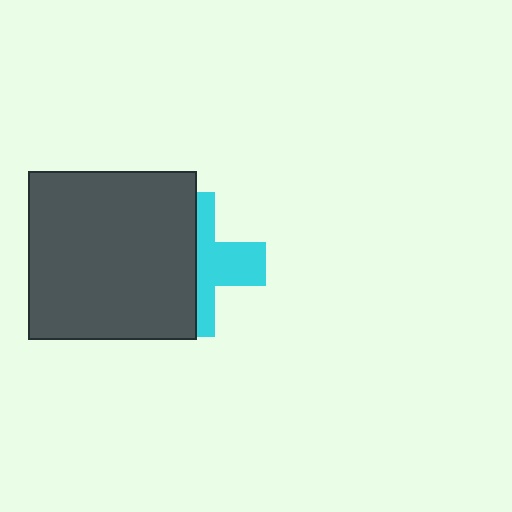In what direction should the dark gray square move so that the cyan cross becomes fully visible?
The dark gray square should move left. That is the shortest direction to clear the overlap and leave the cyan cross fully visible.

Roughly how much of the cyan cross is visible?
A small part of it is visible (roughly 45%).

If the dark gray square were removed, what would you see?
You would see the complete cyan cross.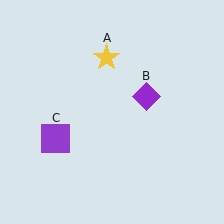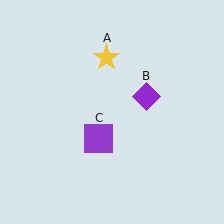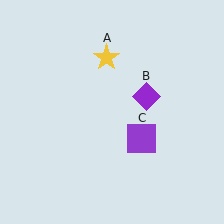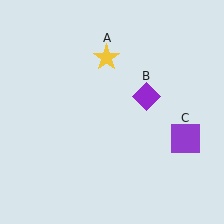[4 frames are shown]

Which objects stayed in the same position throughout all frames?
Yellow star (object A) and purple diamond (object B) remained stationary.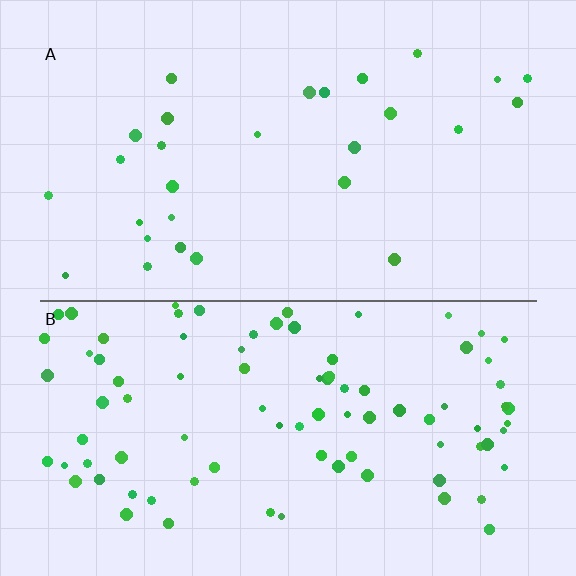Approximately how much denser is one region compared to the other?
Approximately 3.1× — region B over region A.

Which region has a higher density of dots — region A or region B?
B (the bottom).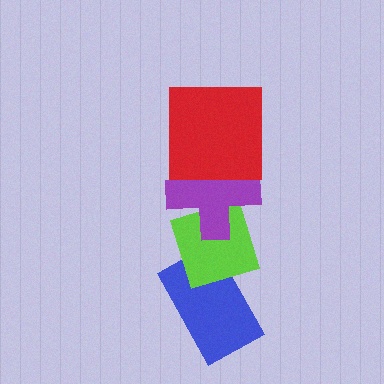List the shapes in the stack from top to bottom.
From top to bottom: the red square, the purple cross, the lime diamond, the blue rectangle.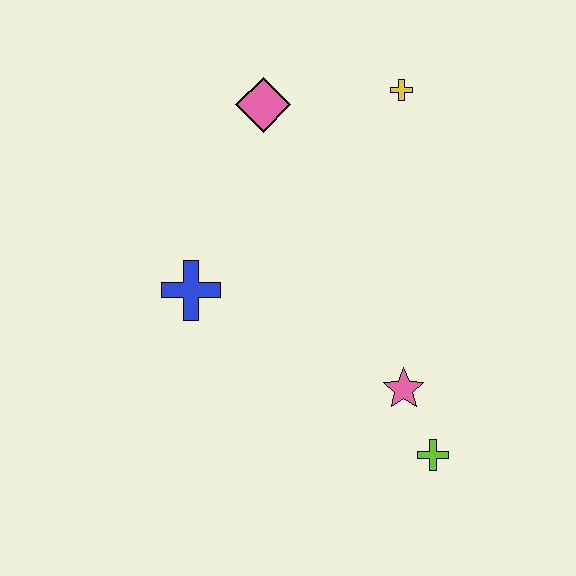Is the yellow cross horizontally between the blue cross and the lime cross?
Yes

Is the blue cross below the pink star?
No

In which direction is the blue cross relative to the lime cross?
The blue cross is to the left of the lime cross.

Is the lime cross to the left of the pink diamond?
No